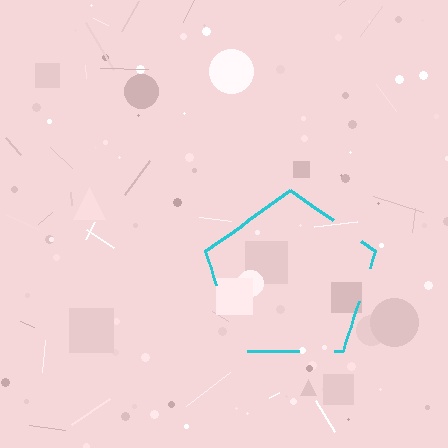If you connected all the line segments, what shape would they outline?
They would outline a pentagon.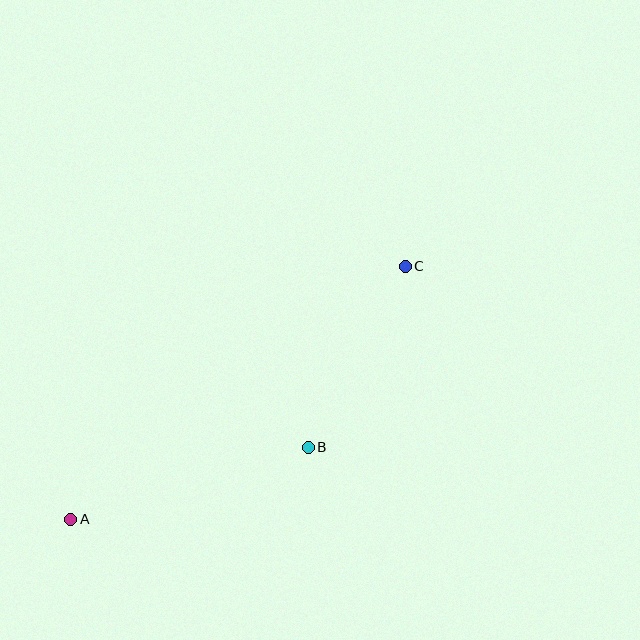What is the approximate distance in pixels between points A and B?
The distance between A and B is approximately 248 pixels.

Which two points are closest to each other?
Points B and C are closest to each other.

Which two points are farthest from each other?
Points A and C are farthest from each other.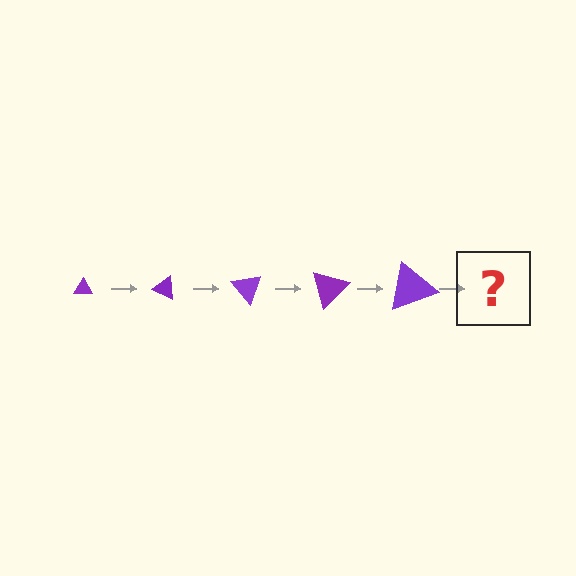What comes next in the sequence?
The next element should be a triangle, larger than the previous one and rotated 125 degrees from the start.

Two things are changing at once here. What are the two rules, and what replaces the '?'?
The two rules are that the triangle grows larger each step and it rotates 25 degrees each step. The '?' should be a triangle, larger than the previous one and rotated 125 degrees from the start.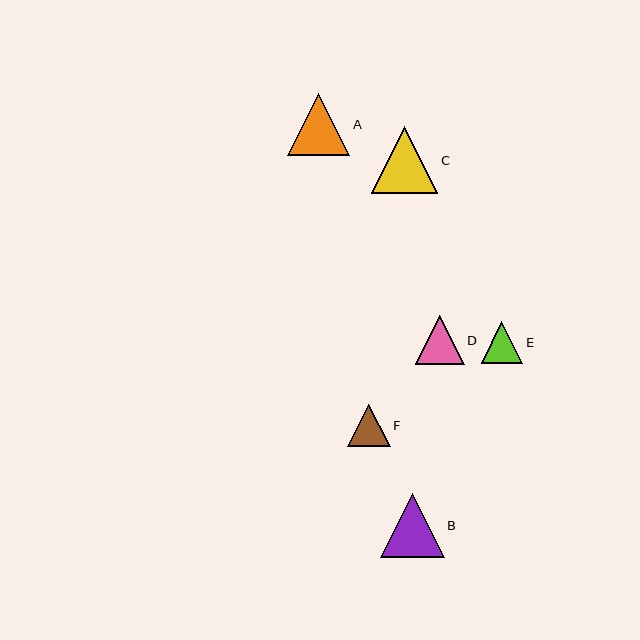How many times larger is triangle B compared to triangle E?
Triangle B is approximately 1.5 times the size of triangle E.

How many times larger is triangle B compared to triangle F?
Triangle B is approximately 1.5 times the size of triangle F.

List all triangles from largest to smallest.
From largest to smallest: C, B, A, D, F, E.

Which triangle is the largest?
Triangle C is the largest with a size of approximately 67 pixels.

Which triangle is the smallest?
Triangle E is the smallest with a size of approximately 42 pixels.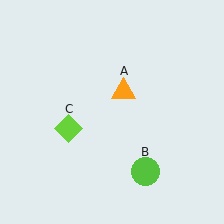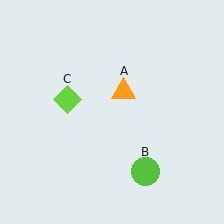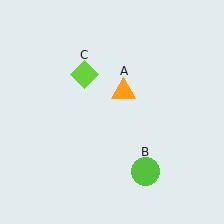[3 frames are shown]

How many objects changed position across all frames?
1 object changed position: lime diamond (object C).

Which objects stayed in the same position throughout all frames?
Orange triangle (object A) and lime circle (object B) remained stationary.